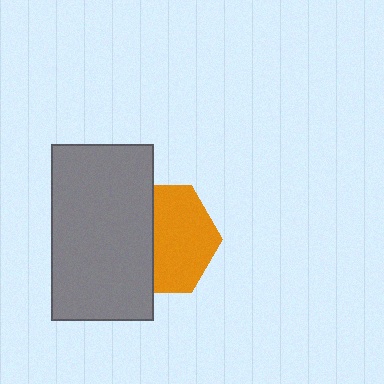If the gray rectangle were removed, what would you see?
You would see the complete orange hexagon.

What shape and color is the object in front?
The object in front is a gray rectangle.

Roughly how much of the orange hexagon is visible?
About half of it is visible (roughly 57%).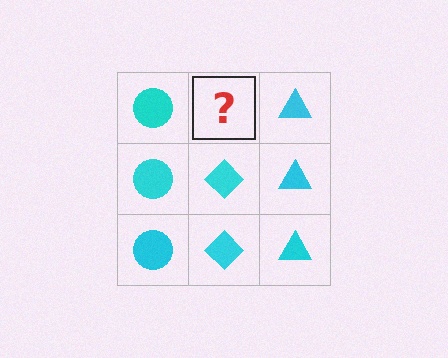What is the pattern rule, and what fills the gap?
The rule is that each column has a consistent shape. The gap should be filled with a cyan diamond.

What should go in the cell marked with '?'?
The missing cell should contain a cyan diamond.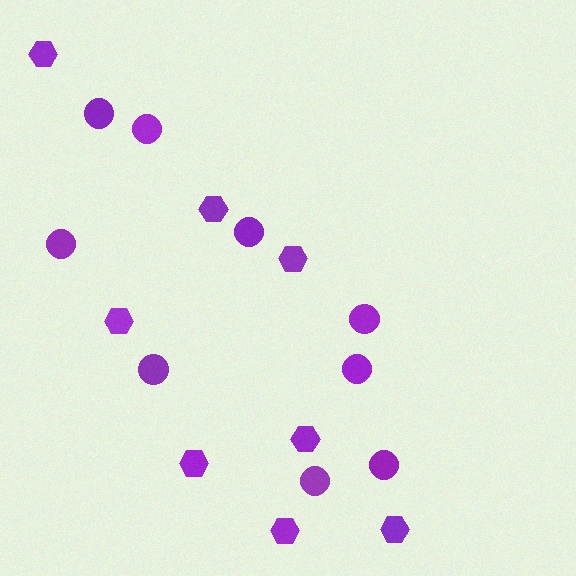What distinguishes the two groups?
There are 2 groups: one group of circles (9) and one group of hexagons (8).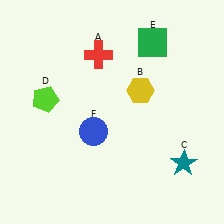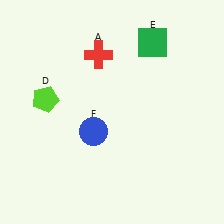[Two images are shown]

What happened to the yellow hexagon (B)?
The yellow hexagon (B) was removed in Image 2. It was in the top-right area of Image 1.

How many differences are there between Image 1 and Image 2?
There are 2 differences between the two images.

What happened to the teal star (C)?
The teal star (C) was removed in Image 2. It was in the bottom-right area of Image 1.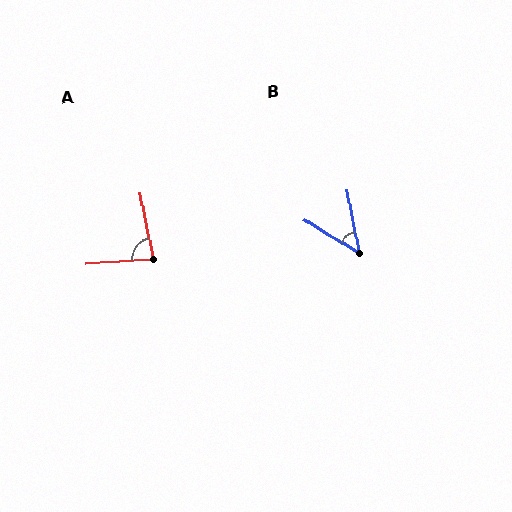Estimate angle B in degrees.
Approximately 47 degrees.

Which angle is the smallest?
B, at approximately 47 degrees.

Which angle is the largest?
A, at approximately 83 degrees.